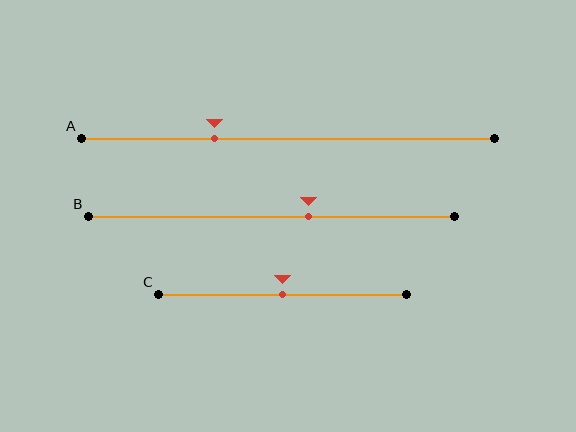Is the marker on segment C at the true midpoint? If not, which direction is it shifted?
Yes, the marker on segment C is at the true midpoint.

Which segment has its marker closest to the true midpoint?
Segment C has its marker closest to the true midpoint.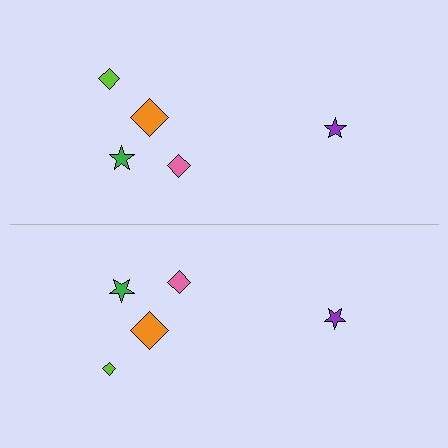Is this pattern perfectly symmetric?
No, the pattern is not perfectly symmetric. The lime diamond on the bottom side has a different size than its mirror counterpart.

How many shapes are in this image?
There are 10 shapes in this image.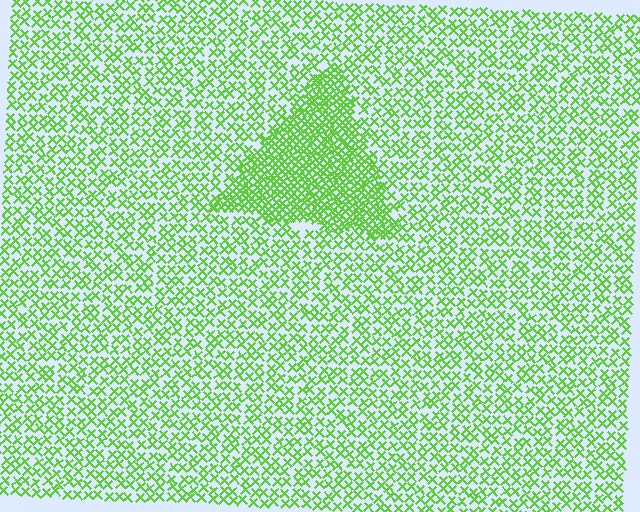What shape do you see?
I see a triangle.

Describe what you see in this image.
The image contains small lime elements arranged at two different densities. A triangle-shaped region is visible where the elements are more densely packed than the surrounding area.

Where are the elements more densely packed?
The elements are more densely packed inside the triangle boundary.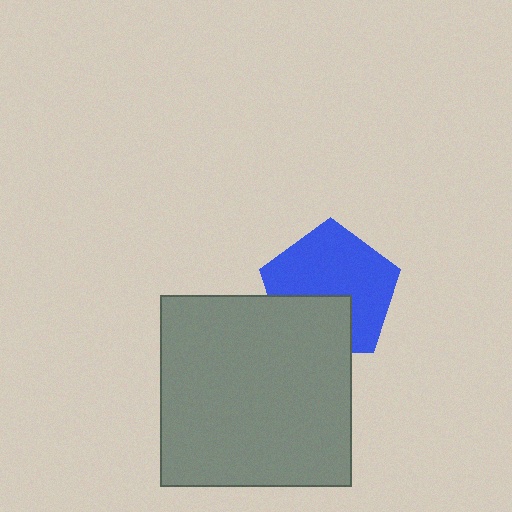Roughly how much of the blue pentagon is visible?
Most of it is visible (roughly 68%).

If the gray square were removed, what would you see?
You would see the complete blue pentagon.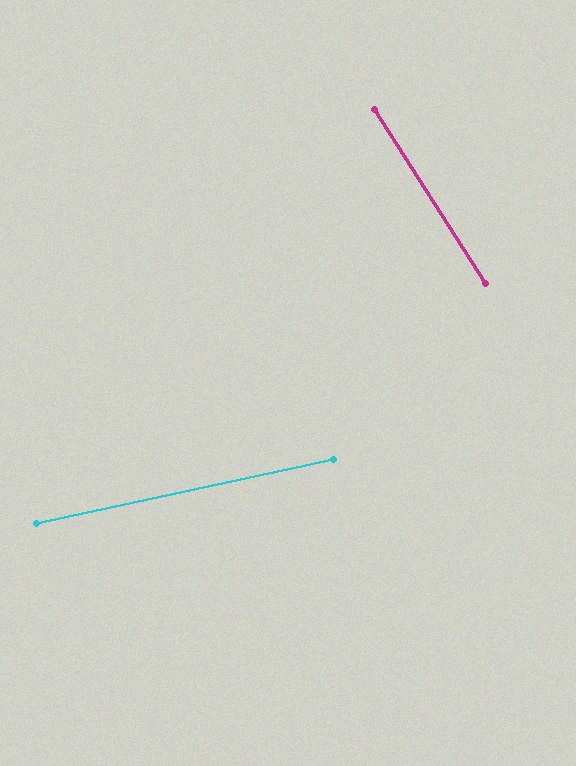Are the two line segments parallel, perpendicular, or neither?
Neither parallel nor perpendicular — they differ by about 70°.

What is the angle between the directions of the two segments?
Approximately 70 degrees.